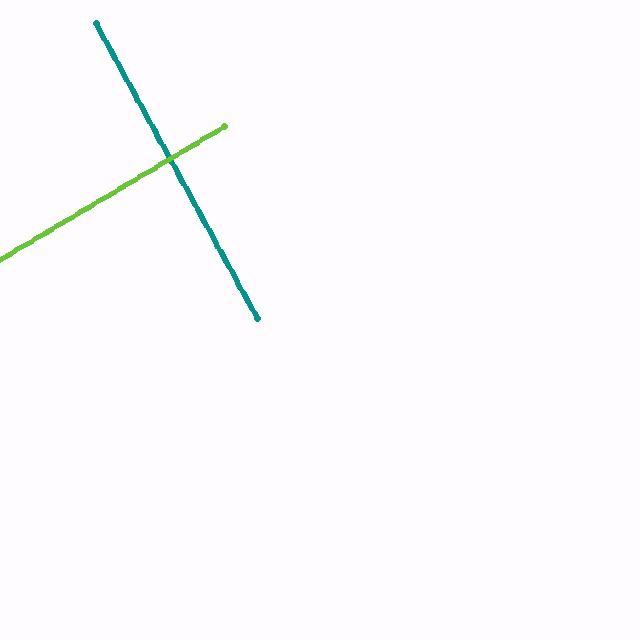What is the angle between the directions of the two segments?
Approximately 88 degrees.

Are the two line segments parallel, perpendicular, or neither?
Perpendicular — they meet at approximately 88°.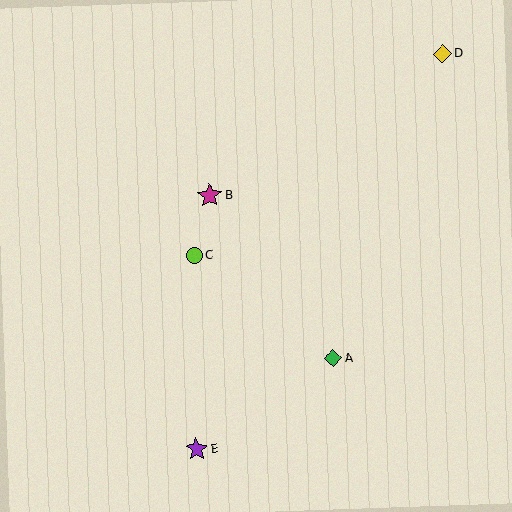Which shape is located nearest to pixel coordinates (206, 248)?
The lime circle (labeled C) at (194, 255) is nearest to that location.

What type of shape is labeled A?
Shape A is a green diamond.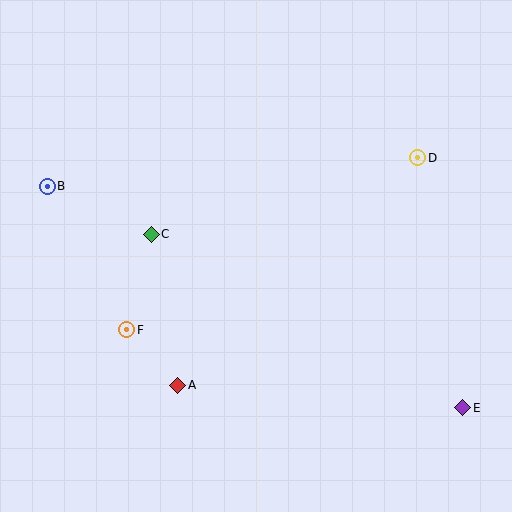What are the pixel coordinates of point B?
Point B is at (47, 186).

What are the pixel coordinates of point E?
Point E is at (463, 408).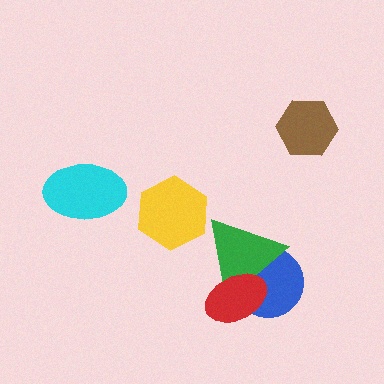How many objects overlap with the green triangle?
2 objects overlap with the green triangle.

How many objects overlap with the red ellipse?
2 objects overlap with the red ellipse.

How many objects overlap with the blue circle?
2 objects overlap with the blue circle.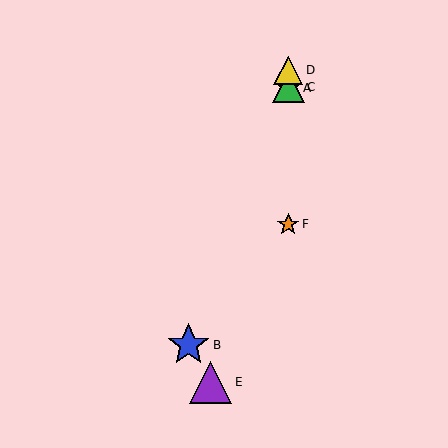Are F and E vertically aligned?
No, F is at x≈288 and E is at x≈211.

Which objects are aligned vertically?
Objects A, C, D, F are aligned vertically.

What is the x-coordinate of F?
Object F is at x≈288.